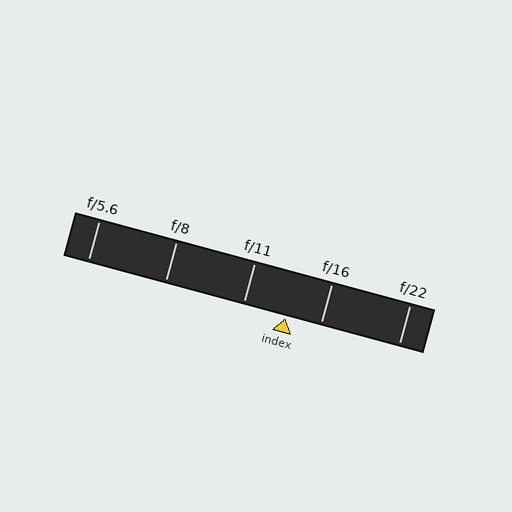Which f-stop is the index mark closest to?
The index mark is closest to f/16.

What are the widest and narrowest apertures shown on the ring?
The widest aperture shown is f/5.6 and the narrowest is f/22.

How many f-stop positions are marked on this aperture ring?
There are 5 f-stop positions marked.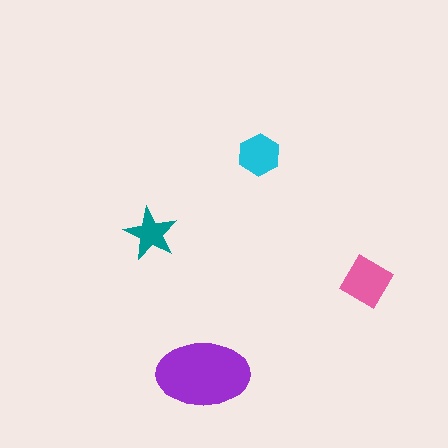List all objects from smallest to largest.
The teal star, the cyan hexagon, the pink diamond, the purple ellipse.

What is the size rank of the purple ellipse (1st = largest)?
1st.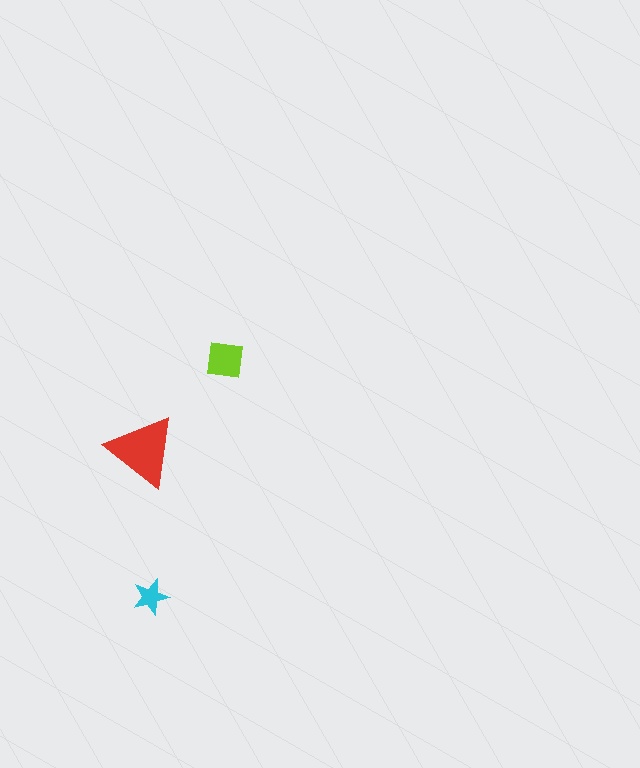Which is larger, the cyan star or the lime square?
The lime square.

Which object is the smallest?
The cyan star.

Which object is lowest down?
The cyan star is bottommost.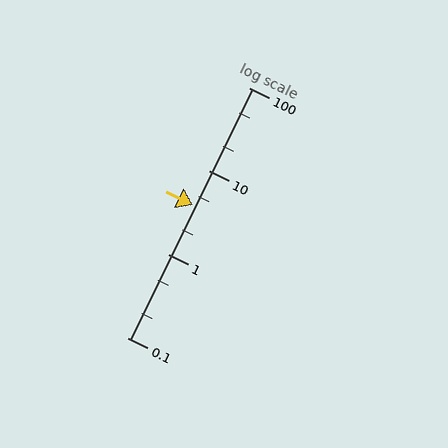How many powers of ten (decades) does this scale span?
The scale spans 3 decades, from 0.1 to 100.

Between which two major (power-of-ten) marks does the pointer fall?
The pointer is between 1 and 10.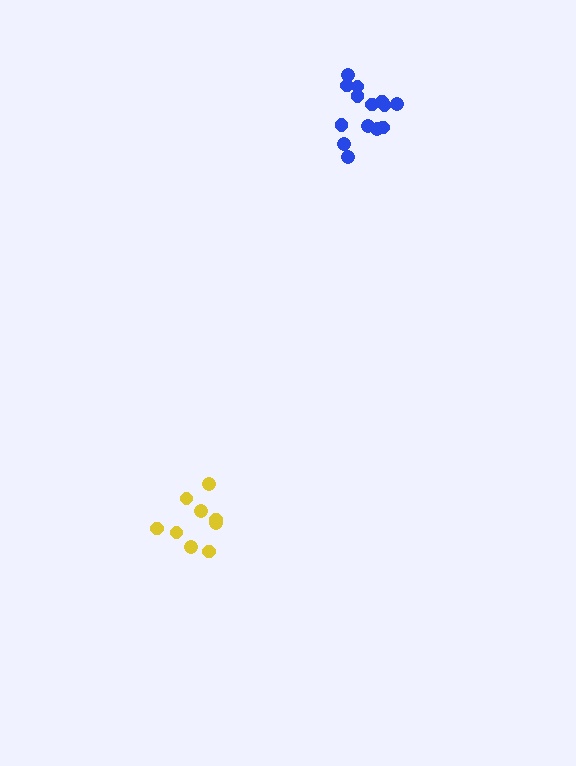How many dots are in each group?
Group 1: 9 dots, Group 2: 14 dots (23 total).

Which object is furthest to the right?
The blue cluster is rightmost.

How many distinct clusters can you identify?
There are 2 distinct clusters.